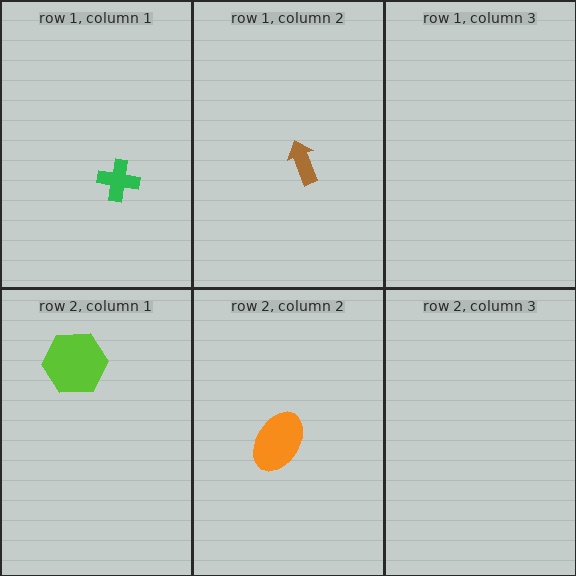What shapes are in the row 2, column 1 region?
The lime hexagon.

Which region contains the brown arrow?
The row 1, column 2 region.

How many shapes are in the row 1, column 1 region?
1.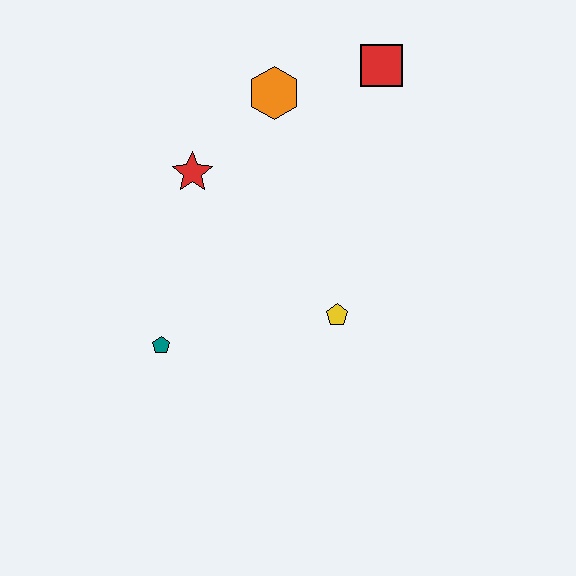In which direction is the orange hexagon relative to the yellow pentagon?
The orange hexagon is above the yellow pentagon.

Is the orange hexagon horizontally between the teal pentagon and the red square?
Yes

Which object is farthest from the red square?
The teal pentagon is farthest from the red square.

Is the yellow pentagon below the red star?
Yes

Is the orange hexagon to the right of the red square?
No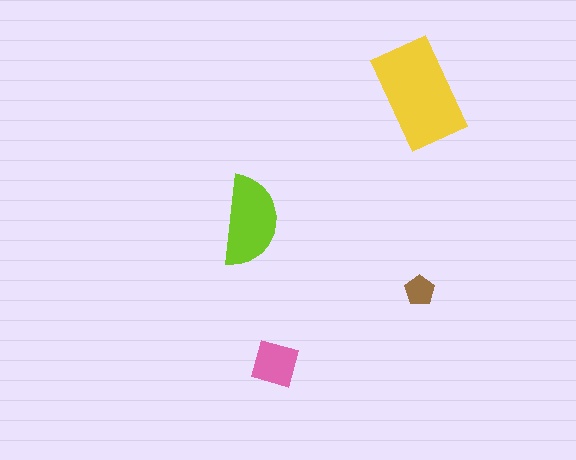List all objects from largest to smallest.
The yellow rectangle, the lime semicircle, the pink diamond, the brown pentagon.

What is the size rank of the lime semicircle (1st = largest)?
2nd.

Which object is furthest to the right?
The brown pentagon is rightmost.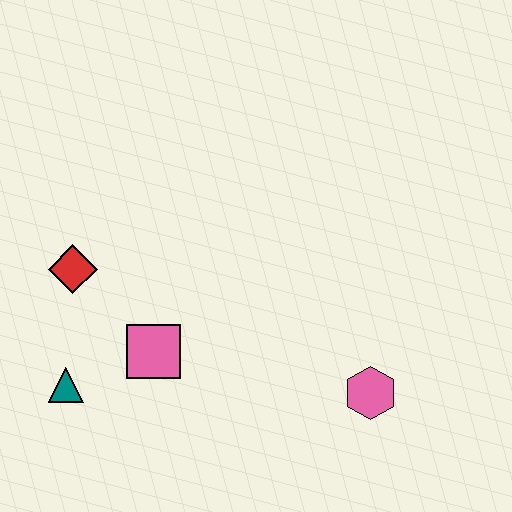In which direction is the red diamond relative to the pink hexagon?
The red diamond is to the left of the pink hexagon.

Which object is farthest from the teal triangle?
The pink hexagon is farthest from the teal triangle.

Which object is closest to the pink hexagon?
The pink square is closest to the pink hexagon.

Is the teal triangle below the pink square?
Yes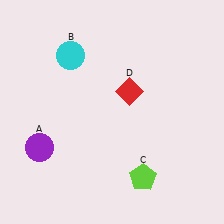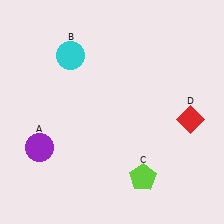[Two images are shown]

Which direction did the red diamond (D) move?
The red diamond (D) moved right.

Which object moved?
The red diamond (D) moved right.